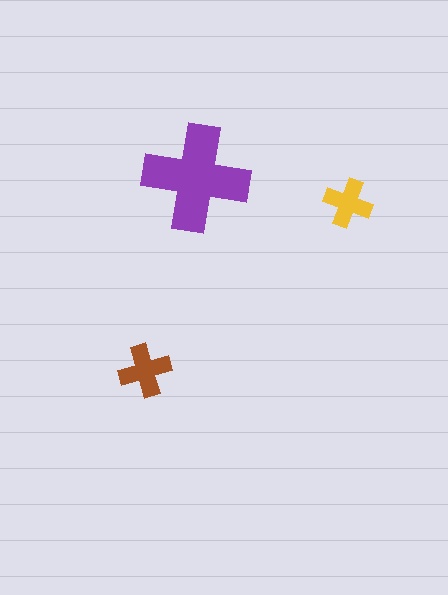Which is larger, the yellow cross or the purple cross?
The purple one.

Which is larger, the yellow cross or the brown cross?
The brown one.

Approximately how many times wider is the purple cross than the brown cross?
About 2 times wider.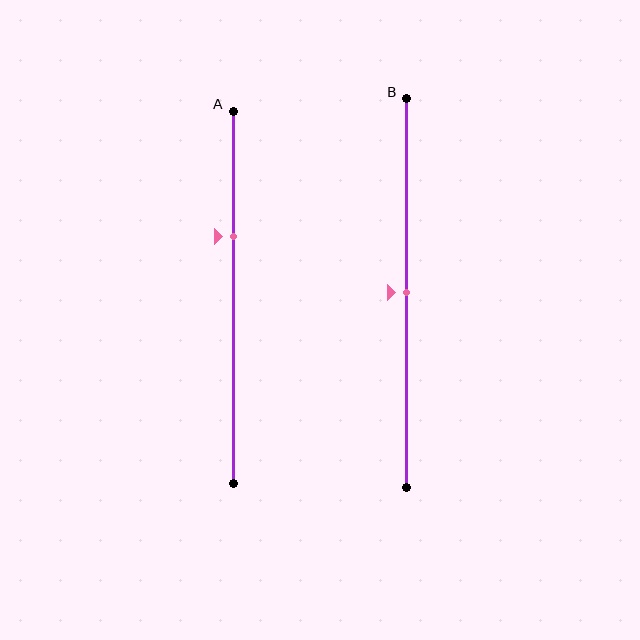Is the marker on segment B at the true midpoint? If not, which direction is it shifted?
Yes, the marker on segment B is at the true midpoint.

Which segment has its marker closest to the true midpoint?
Segment B has its marker closest to the true midpoint.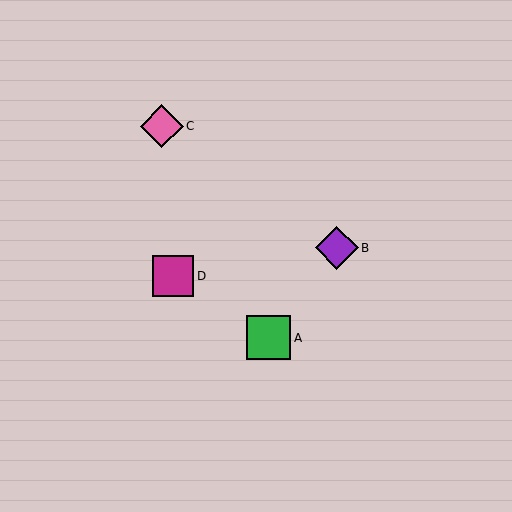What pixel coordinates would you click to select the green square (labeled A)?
Click at (269, 338) to select the green square A.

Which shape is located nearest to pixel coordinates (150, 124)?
The pink diamond (labeled C) at (162, 126) is nearest to that location.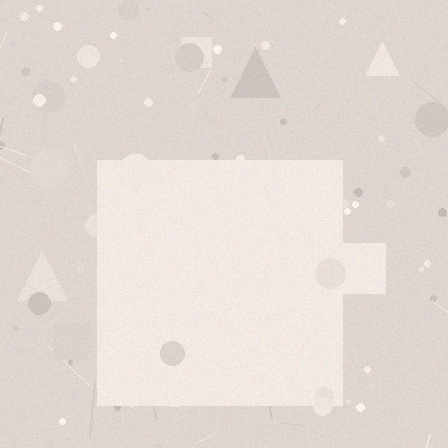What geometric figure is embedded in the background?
A square is embedded in the background.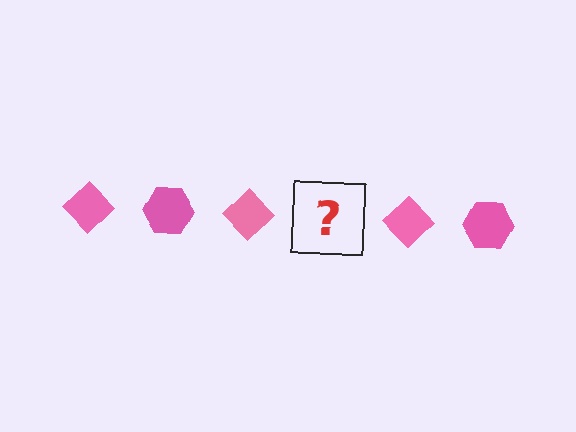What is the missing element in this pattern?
The missing element is a pink hexagon.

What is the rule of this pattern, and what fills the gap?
The rule is that the pattern cycles through diamond, hexagon shapes in pink. The gap should be filled with a pink hexagon.